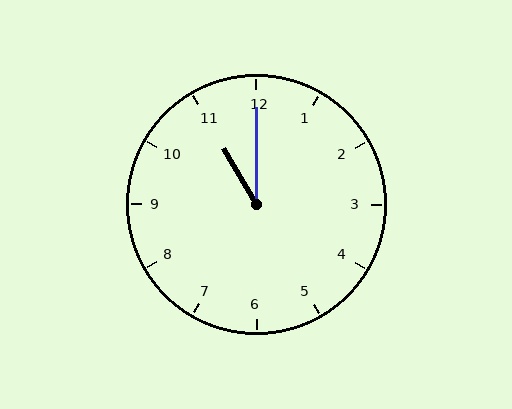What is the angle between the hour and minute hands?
Approximately 30 degrees.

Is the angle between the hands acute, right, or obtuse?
It is acute.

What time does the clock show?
11:00.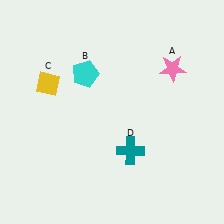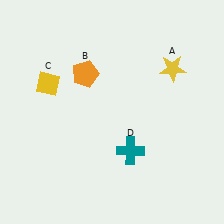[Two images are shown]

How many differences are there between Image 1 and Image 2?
There are 2 differences between the two images.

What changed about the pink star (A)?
In Image 1, A is pink. In Image 2, it changed to yellow.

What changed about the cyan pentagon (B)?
In Image 1, B is cyan. In Image 2, it changed to orange.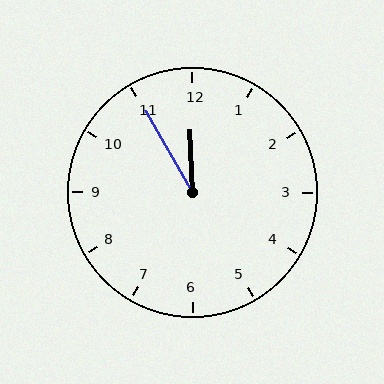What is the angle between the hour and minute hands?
Approximately 28 degrees.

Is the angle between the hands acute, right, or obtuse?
It is acute.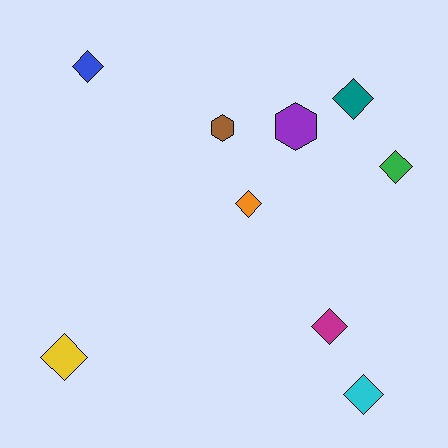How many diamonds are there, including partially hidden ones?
There are 7 diamonds.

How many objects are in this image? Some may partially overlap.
There are 9 objects.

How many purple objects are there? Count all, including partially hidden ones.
There is 1 purple object.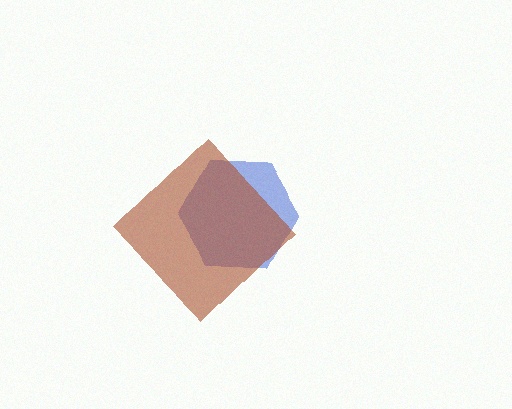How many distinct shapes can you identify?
There are 2 distinct shapes: a blue hexagon, a brown diamond.